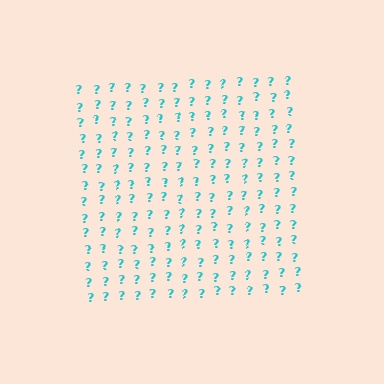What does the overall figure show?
The overall figure shows a square.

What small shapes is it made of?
It is made of small question marks.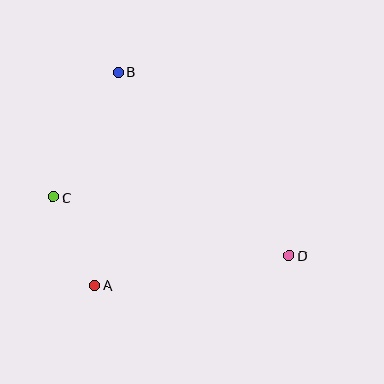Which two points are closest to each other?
Points A and C are closest to each other.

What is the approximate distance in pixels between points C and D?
The distance between C and D is approximately 243 pixels.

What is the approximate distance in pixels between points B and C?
The distance between B and C is approximately 141 pixels.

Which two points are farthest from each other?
Points B and D are farthest from each other.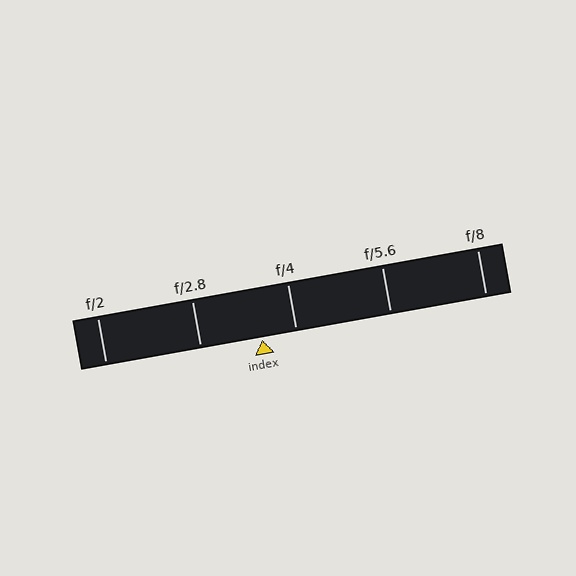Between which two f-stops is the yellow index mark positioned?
The index mark is between f/2.8 and f/4.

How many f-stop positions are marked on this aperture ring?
There are 5 f-stop positions marked.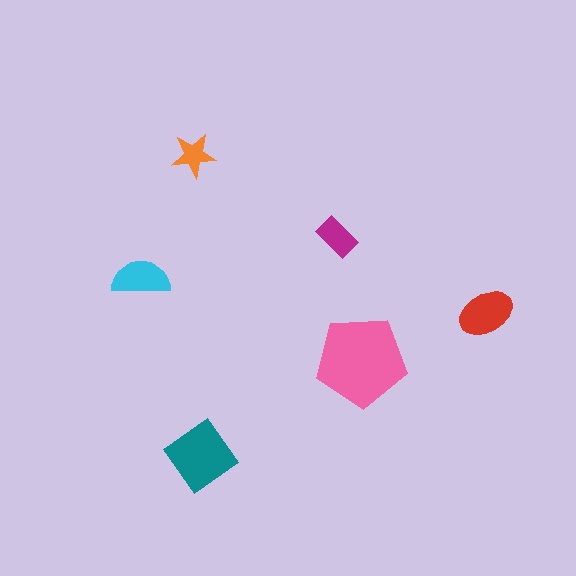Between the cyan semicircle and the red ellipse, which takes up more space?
The red ellipse.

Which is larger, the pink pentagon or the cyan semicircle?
The pink pentagon.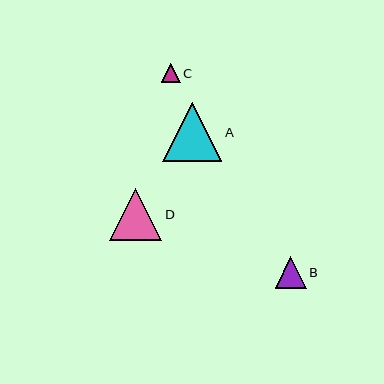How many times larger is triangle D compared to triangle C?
Triangle D is approximately 2.8 times the size of triangle C.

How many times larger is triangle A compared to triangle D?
Triangle A is approximately 1.1 times the size of triangle D.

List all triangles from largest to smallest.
From largest to smallest: A, D, B, C.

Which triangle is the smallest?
Triangle C is the smallest with a size of approximately 19 pixels.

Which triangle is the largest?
Triangle A is the largest with a size of approximately 59 pixels.